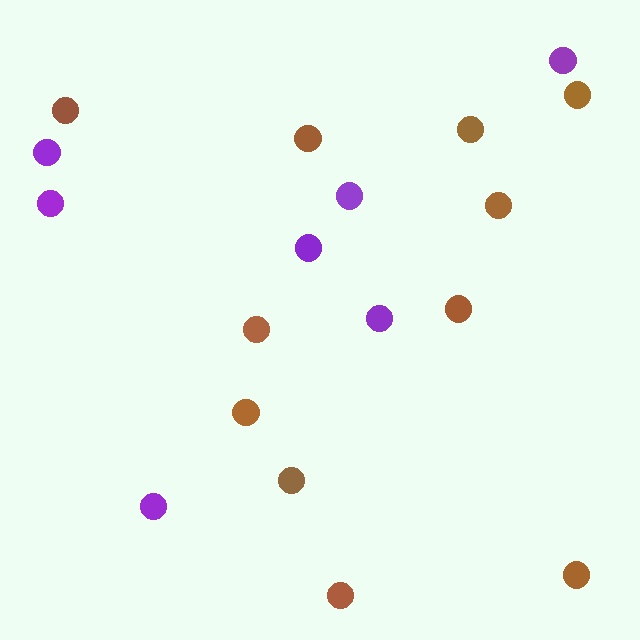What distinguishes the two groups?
There are 2 groups: one group of brown circles (11) and one group of purple circles (7).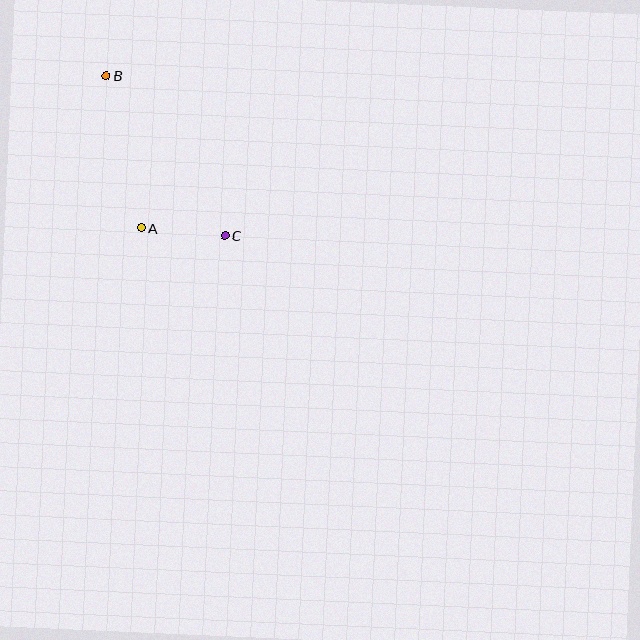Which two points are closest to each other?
Points A and C are closest to each other.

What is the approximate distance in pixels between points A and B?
The distance between A and B is approximately 156 pixels.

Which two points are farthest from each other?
Points B and C are farthest from each other.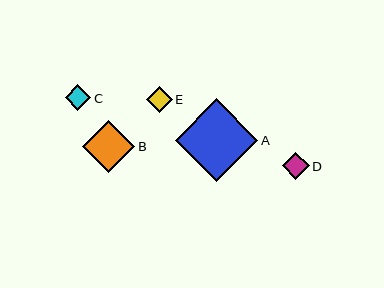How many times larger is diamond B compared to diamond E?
Diamond B is approximately 2.0 times the size of diamond E.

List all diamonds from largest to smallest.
From largest to smallest: A, B, D, E, C.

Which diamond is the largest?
Diamond A is the largest with a size of approximately 82 pixels.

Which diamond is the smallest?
Diamond C is the smallest with a size of approximately 25 pixels.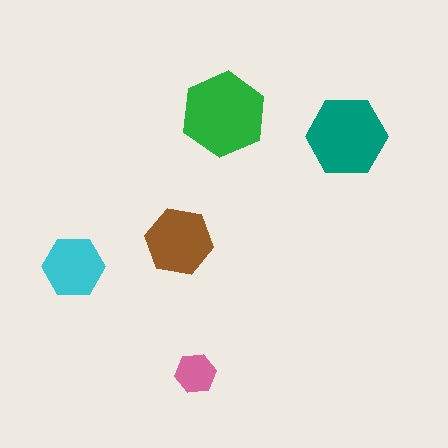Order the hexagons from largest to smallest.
the green one, the teal one, the brown one, the cyan one, the pink one.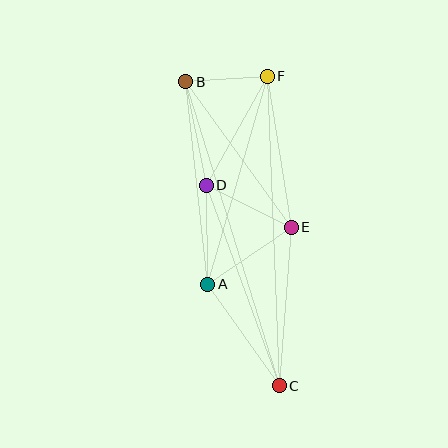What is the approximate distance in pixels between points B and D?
The distance between B and D is approximately 105 pixels.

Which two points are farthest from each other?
Points B and C are farthest from each other.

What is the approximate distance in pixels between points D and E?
The distance between D and E is approximately 95 pixels.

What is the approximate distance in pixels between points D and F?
The distance between D and F is approximately 125 pixels.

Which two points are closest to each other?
Points B and F are closest to each other.